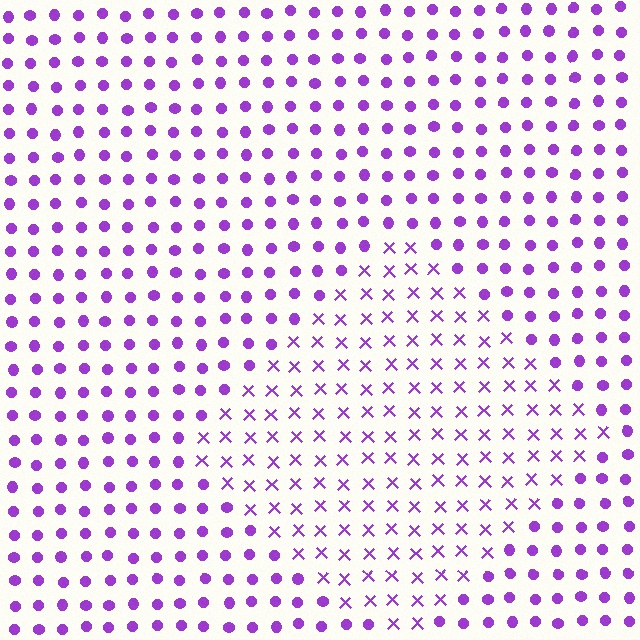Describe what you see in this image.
The image is filled with small purple elements arranged in a uniform grid. A diamond-shaped region contains X marks, while the surrounding area contains circles. The boundary is defined purely by the change in element shape.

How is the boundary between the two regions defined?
The boundary is defined by a change in element shape: X marks inside vs. circles outside. All elements share the same color and spacing.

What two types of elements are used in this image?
The image uses X marks inside the diamond region and circles outside it.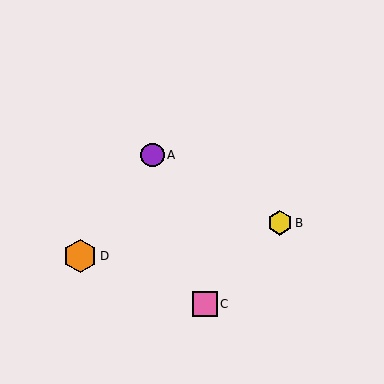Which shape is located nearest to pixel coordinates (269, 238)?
The yellow hexagon (labeled B) at (280, 223) is nearest to that location.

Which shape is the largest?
The orange hexagon (labeled D) is the largest.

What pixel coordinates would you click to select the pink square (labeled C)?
Click at (205, 304) to select the pink square C.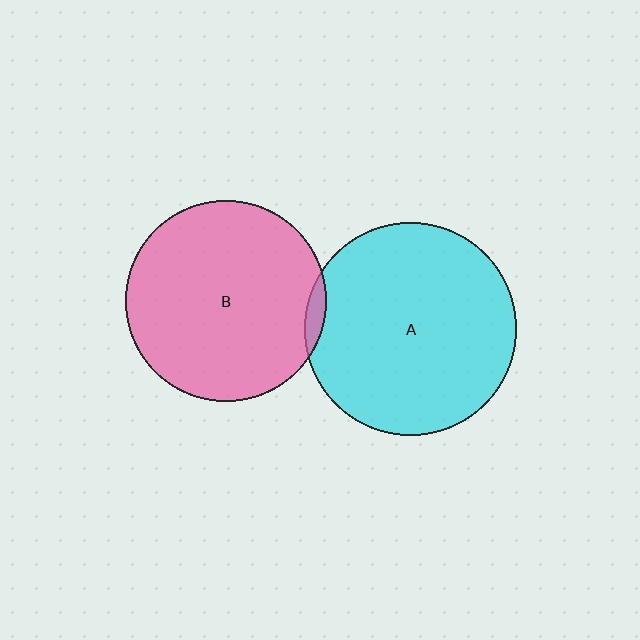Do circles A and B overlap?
Yes.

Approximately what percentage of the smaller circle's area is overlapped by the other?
Approximately 5%.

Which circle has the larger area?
Circle A (cyan).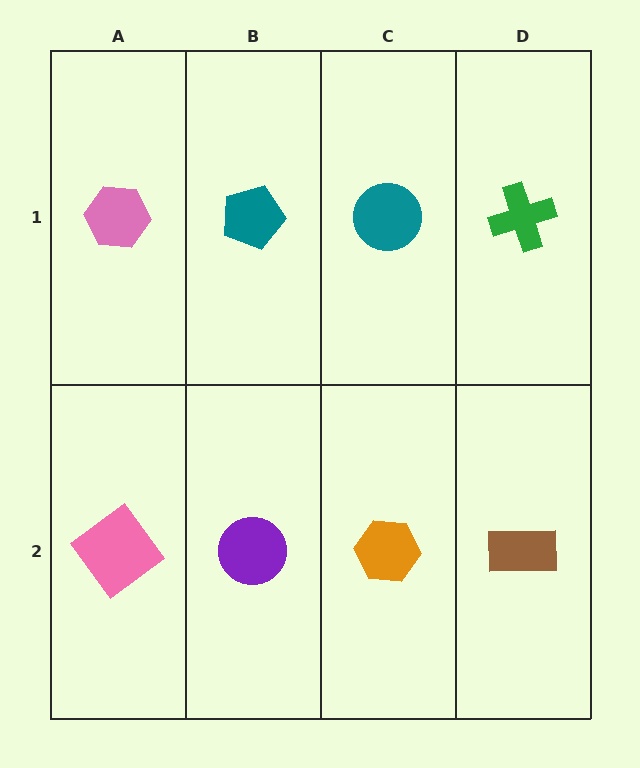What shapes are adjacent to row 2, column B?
A teal pentagon (row 1, column B), a pink diamond (row 2, column A), an orange hexagon (row 2, column C).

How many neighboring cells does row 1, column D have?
2.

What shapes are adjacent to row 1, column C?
An orange hexagon (row 2, column C), a teal pentagon (row 1, column B), a green cross (row 1, column D).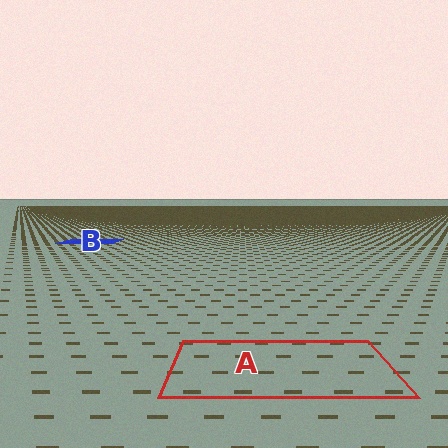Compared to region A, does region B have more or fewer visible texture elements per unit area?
Region B has more texture elements per unit area — they are packed more densely because it is farther away.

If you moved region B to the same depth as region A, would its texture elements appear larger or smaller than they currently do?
They would appear larger. At a closer depth, the same texture elements are projected at a bigger on-screen size.